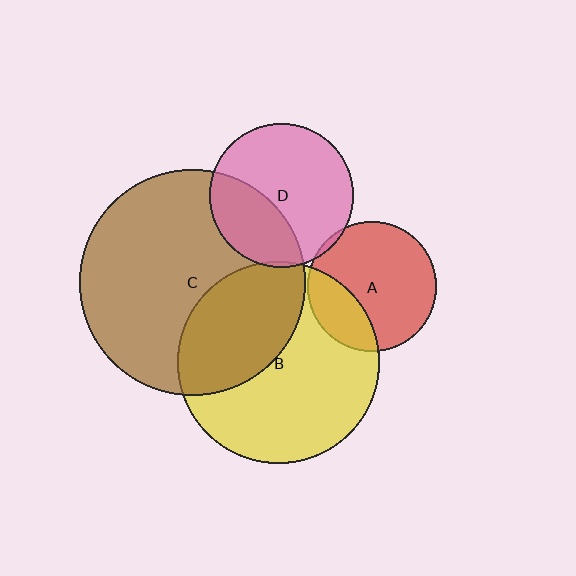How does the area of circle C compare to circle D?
Approximately 2.4 times.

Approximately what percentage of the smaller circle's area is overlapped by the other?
Approximately 25%.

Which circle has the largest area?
Circle C (brown).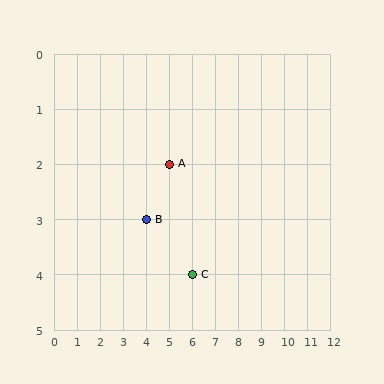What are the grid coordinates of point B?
Point B is at grid coordinates (4, 3).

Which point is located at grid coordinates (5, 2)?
Point A is at (5, 2).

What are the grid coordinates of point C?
Point C is at grid coordinates (6, 4).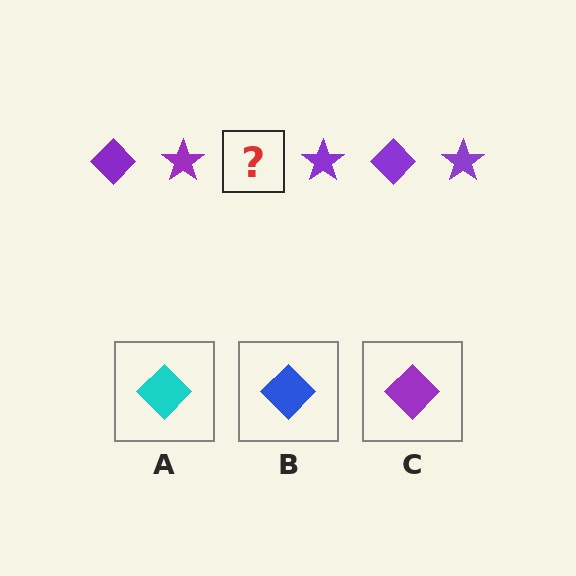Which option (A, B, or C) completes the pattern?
C.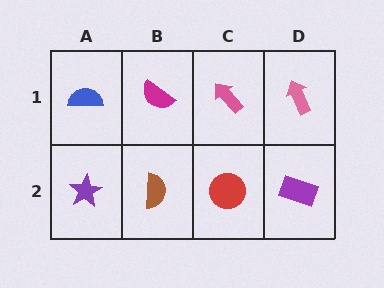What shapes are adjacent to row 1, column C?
A red circle (row 2, column C), a magenta semicircle (row 1, column B), a pink arrow (row 1, column D).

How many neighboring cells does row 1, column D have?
2.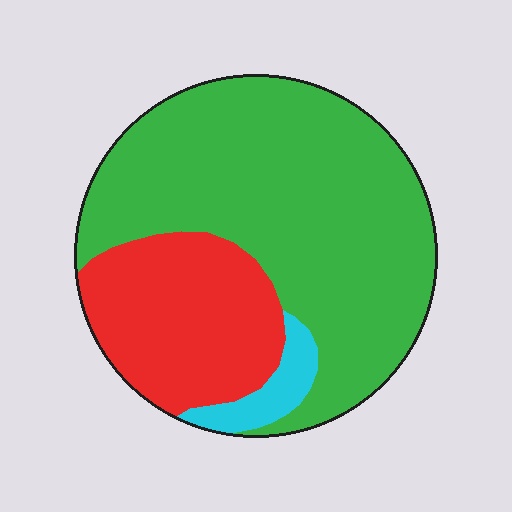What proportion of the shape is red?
Red covers 28% of the shape.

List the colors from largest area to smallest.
From largest to smallest: green, red, cyan.